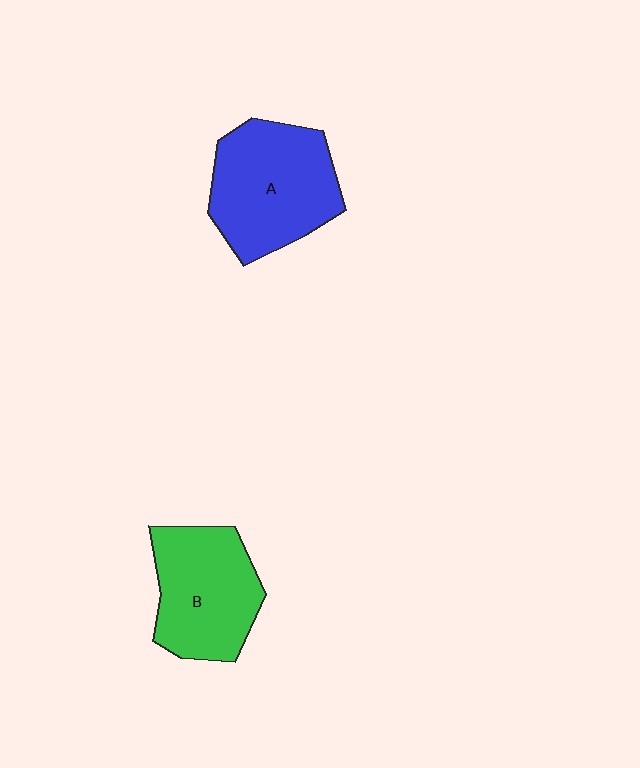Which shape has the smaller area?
Shape B (green).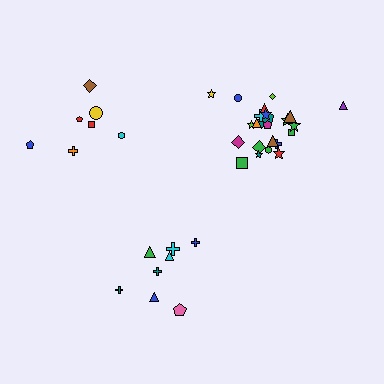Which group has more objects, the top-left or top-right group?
The top-right group.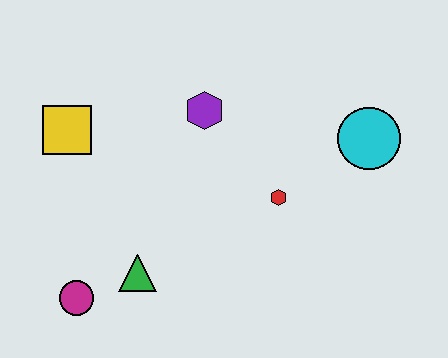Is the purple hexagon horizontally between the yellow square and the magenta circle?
No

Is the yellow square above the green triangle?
Yes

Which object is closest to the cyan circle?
The red hexagon is closest to the cyan circle.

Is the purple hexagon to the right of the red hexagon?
No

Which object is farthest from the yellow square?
The cyan circle is farthest from the yellow square.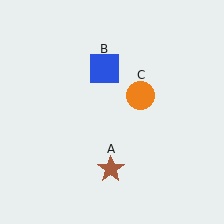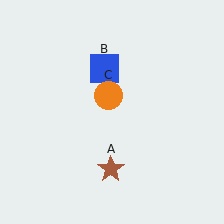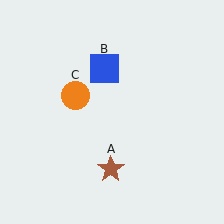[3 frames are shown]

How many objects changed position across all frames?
1 object changed position: orange circle (object C).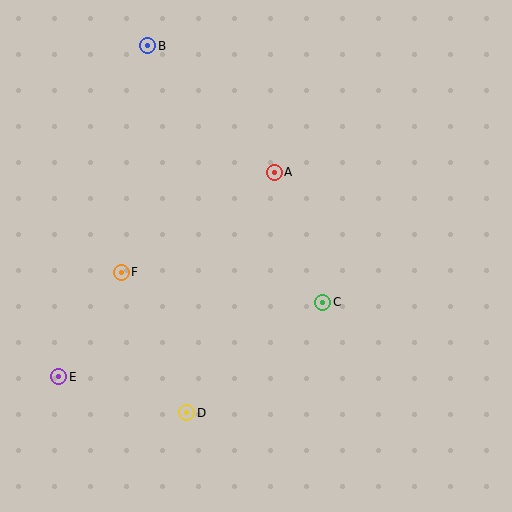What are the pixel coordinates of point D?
Point D is at (187, 413).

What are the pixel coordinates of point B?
Point B is at (148, 46).